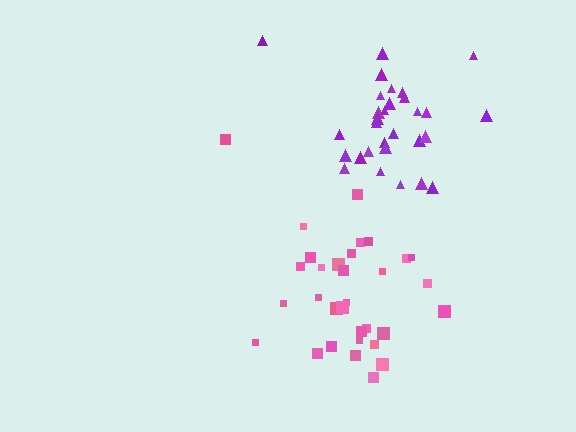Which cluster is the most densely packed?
Purple.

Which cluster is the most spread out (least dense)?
Pink.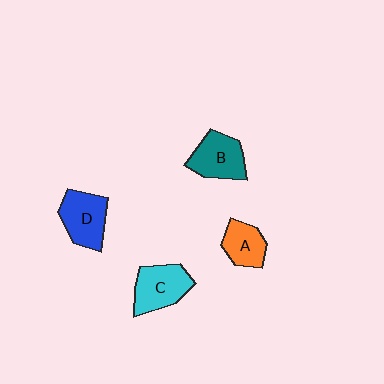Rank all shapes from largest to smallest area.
From largest to smallest: C (cyan), D (blue), B (teal), A (orange).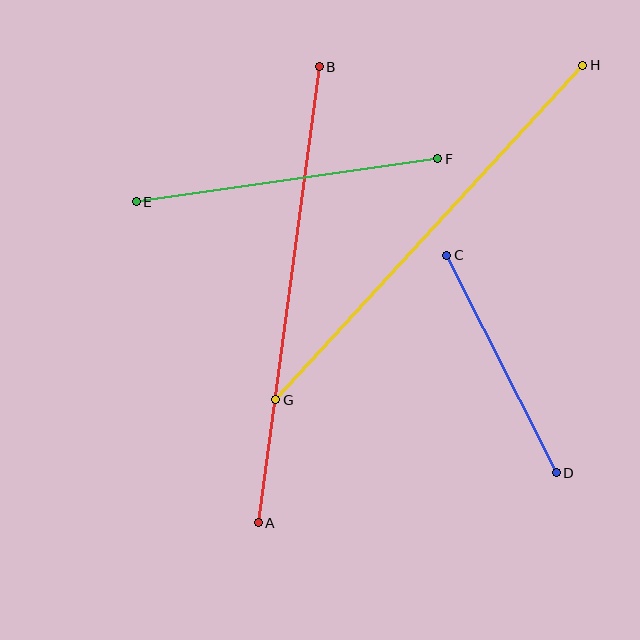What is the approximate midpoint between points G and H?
The midpoint is at approximately (429, 233) pixels.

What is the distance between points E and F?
The distance is approximately 304 pixels.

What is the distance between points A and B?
The distance is approximately 460 pixels.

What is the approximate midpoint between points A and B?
The midpoint is at approximately (289, 295) pixels.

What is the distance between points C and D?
The distance is approximately 244 pixels.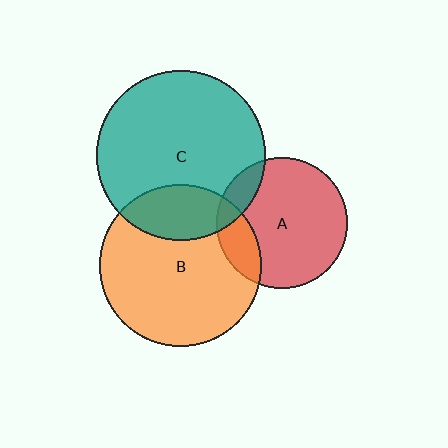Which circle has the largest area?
Circle C (teal).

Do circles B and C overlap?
Yes.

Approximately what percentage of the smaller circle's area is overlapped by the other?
Approximately 25%.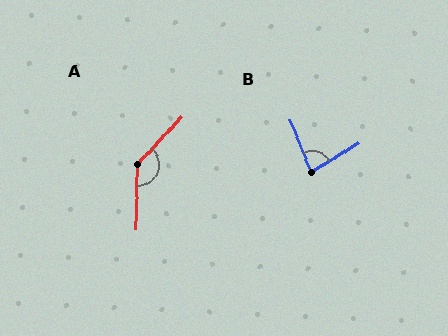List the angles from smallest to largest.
B (80°), A (139°).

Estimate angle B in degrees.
Approximately 80 degrees.